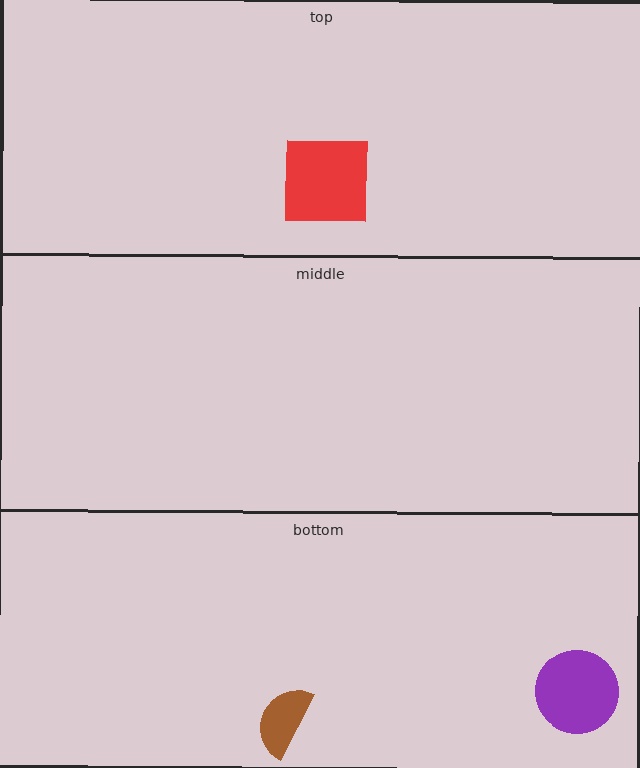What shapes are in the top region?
The red square.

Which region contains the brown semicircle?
The bottom region.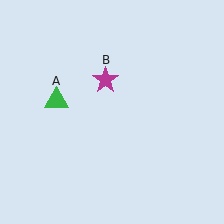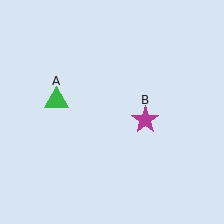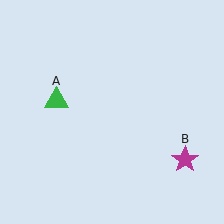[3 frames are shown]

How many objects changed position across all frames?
1 object changed position: magenta star (object B).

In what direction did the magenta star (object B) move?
The magenta star (object B) moved down and to the right.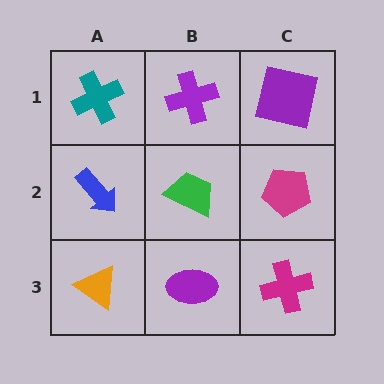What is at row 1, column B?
A purple cross.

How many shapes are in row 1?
3 shapes.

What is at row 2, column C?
A magenta pentagon.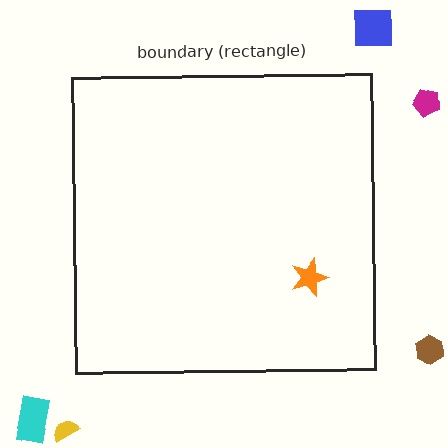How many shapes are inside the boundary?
1 inside, 5 outside.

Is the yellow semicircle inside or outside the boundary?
Outside.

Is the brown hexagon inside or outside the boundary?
Outside.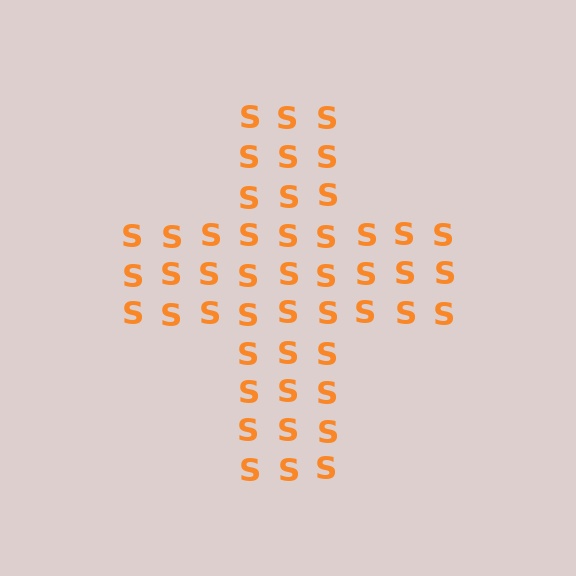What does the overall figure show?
The overall figure shows a cross.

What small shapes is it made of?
It is made of small letter S's.